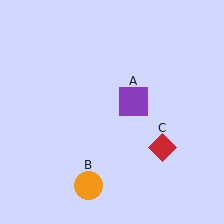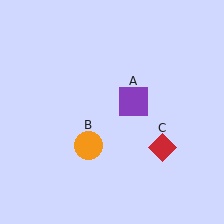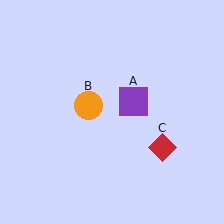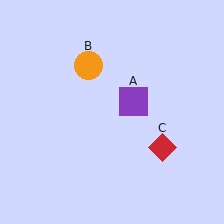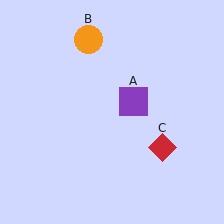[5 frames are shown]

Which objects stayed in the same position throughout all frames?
Purple square (object A) and red diamond (object C) remained stationary.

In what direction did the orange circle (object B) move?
The orange circle (object B) moved up.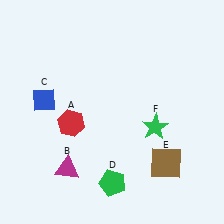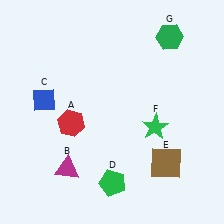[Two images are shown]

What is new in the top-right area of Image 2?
A green hexagon (G) was added in the top-right area of Image 2.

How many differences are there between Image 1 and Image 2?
There is 1 difference between the two images.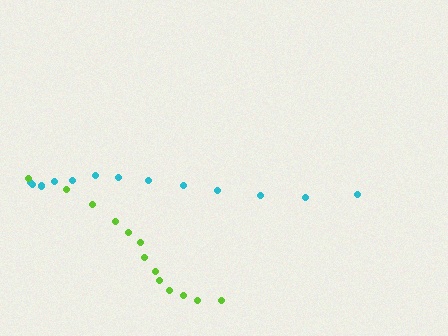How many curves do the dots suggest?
There are 2 distinct paths.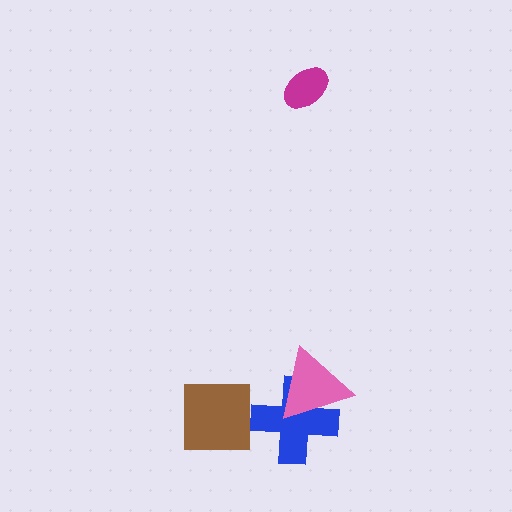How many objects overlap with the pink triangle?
1 object overlaps with the pink triangle.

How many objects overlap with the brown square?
0 objects overlap with the brown square.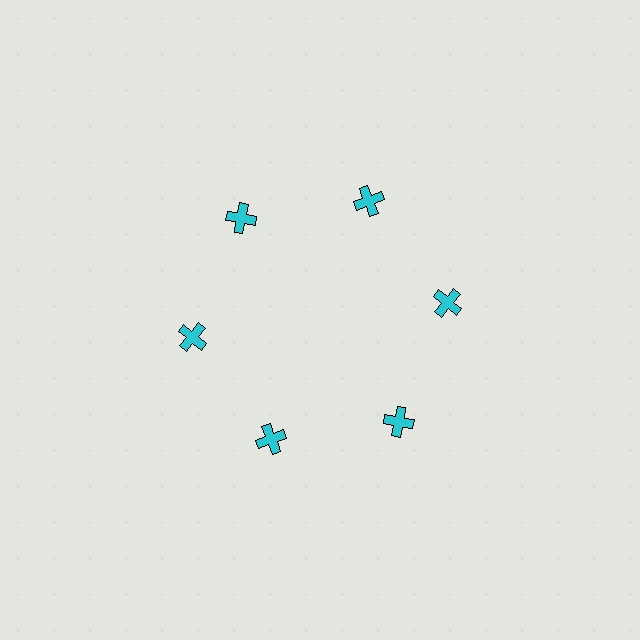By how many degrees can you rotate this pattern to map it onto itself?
The pattern maps onto itself every 60 degrees of rotation.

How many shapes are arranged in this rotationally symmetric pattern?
There are 6 shapes, arranged in 6 groups of 1.